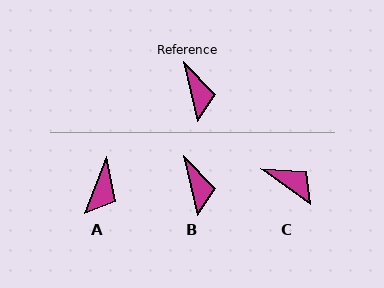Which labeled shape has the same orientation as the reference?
B.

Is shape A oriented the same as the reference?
No, it is off by about 34 degrees.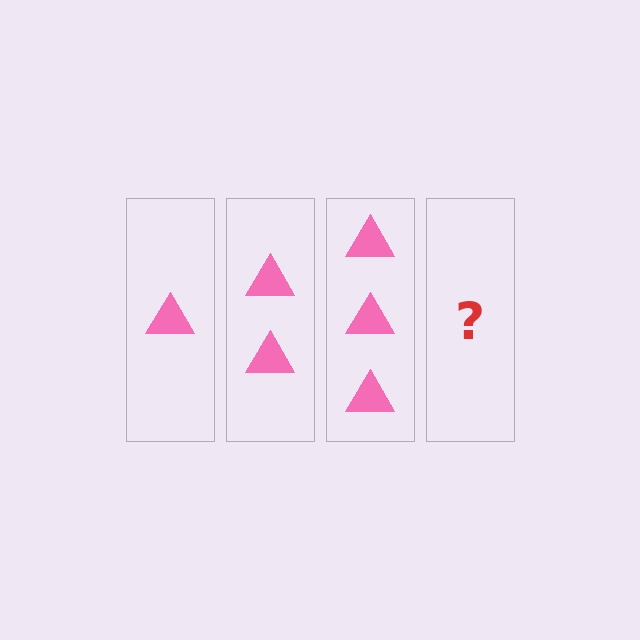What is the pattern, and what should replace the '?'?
The pattern is that each step adds one more triangle. The '?' should be 4 triangles.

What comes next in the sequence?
The next element should be 4 triangles.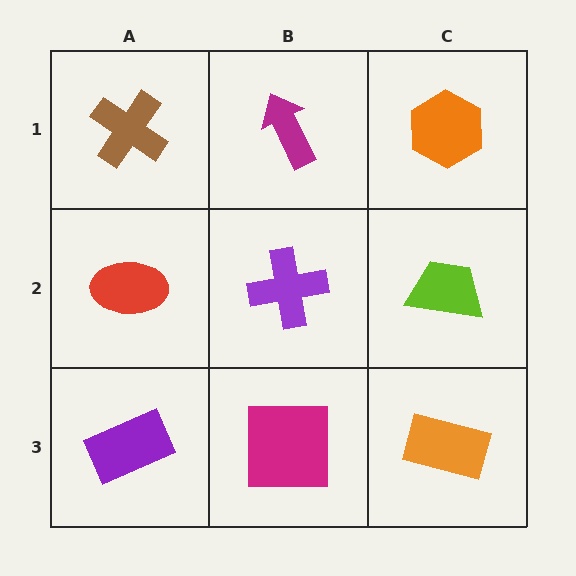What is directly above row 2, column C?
An orange hexagon.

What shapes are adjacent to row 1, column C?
A lime trapezoid (row 2, column C), a magenta arrow (row 1, column B).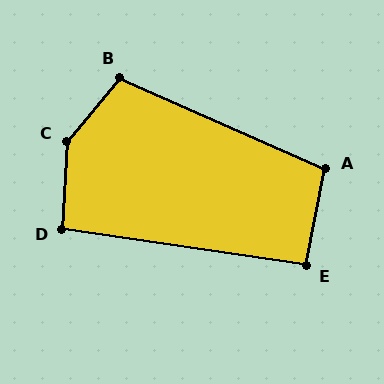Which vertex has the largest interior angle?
C, at approximately 143 degrees.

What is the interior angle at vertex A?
Approximately 102 degrees (obtuse).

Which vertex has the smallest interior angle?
E, at approximately 93 degrees.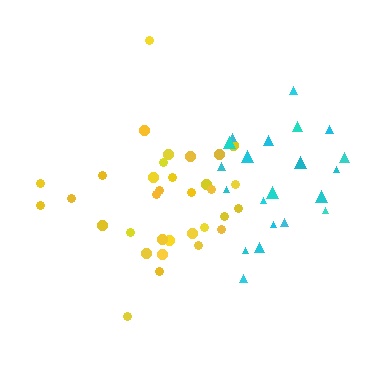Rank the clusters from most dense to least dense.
yellow, cyan.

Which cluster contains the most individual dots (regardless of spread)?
Yellow (33).